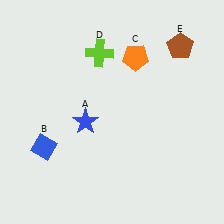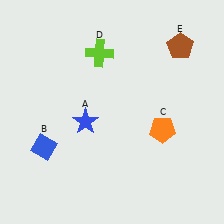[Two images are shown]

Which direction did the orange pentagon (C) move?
The orange pentagon (C) moved down.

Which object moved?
The orange pentagon (C) moved down.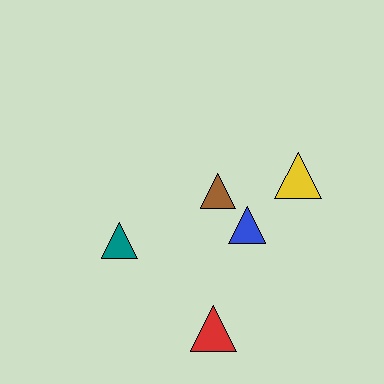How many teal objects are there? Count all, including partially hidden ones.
There is 1 teal object.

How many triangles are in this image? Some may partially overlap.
There are 5 triangles.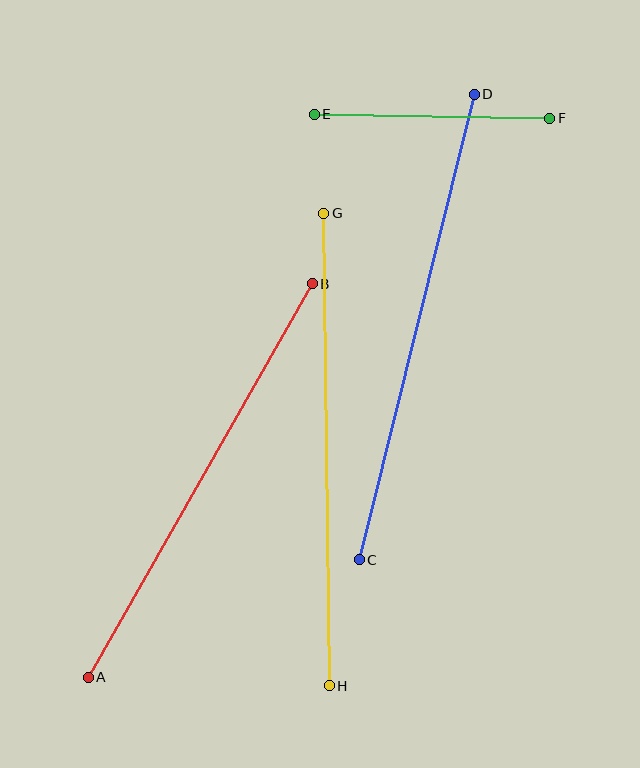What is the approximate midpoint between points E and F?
The midpoint is at approximately (432, 116) pixels.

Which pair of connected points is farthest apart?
Points C and D are farthest apart.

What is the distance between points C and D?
The distance is approximately 479 pixels.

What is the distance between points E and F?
The distance is approximately 236 pixels.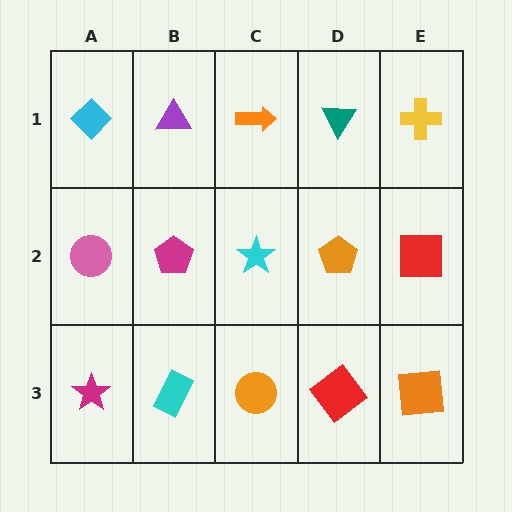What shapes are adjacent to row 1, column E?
A red square (row 2, column E), a teal triangle (row 1, column D).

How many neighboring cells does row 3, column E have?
2.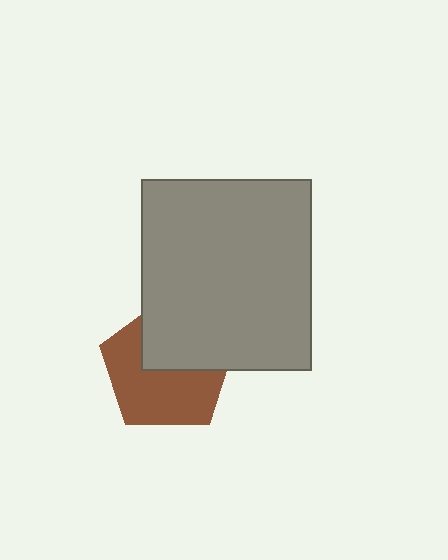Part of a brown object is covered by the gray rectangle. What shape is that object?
It is a pentagon.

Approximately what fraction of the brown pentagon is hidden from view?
Roughly 42% of the brown pentagon is hidden behind the gray rectangle.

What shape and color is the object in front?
The object in front is a gray rectangle.